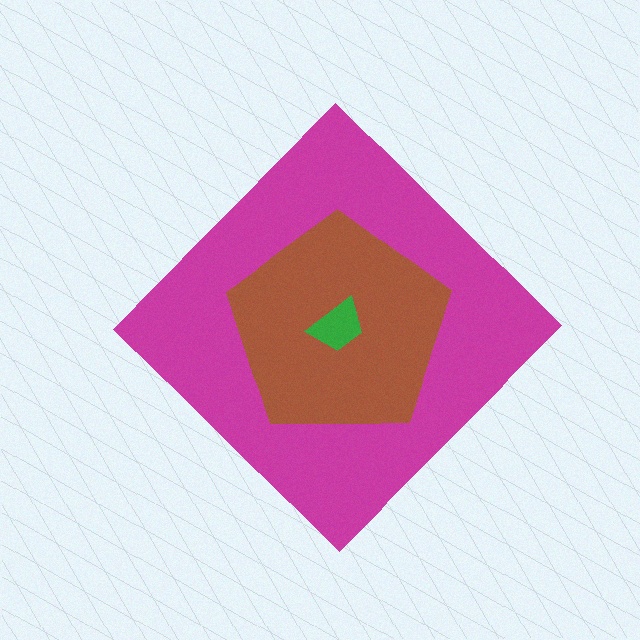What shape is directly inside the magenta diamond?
The brown pentagon.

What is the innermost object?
The green trapezoid.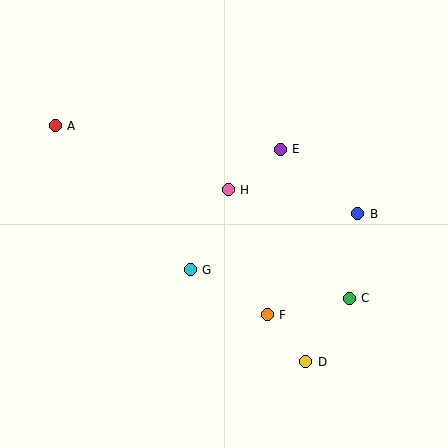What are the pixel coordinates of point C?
Point C is at (349, 298).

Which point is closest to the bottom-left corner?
Point G is closest to the bottom-left corner.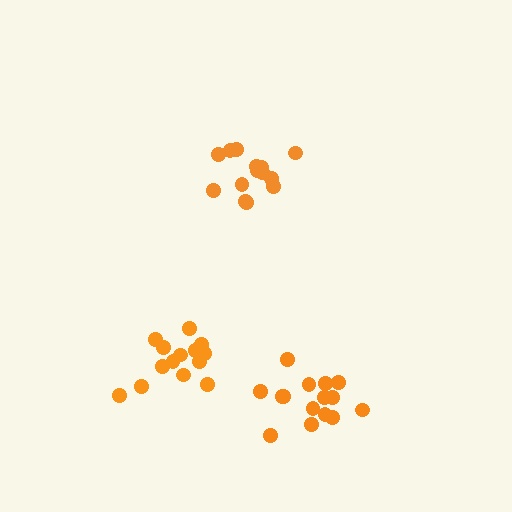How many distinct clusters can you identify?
There are 3 distinct clusters.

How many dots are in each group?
Group 1: 14 dots, Group 2: 15 dots, Group 3: 14 dots (43 total).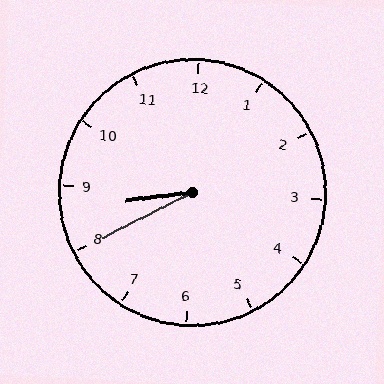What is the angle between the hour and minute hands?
Approximately 20 degrees.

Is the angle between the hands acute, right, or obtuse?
It is acute.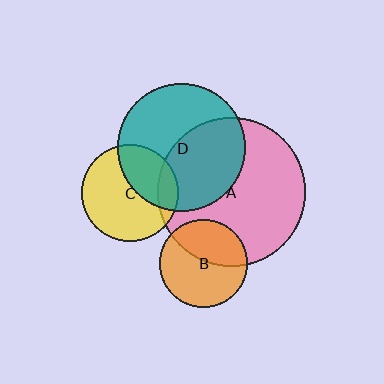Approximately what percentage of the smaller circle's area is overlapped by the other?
Approximately 45%.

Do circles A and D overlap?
Yes.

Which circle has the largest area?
Circle A (pink).